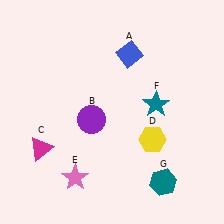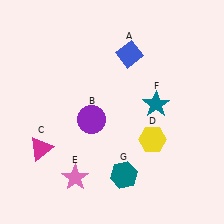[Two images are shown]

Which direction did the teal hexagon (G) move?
The teal hexagon (G) moved left.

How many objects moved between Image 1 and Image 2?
1 object moved between the two images.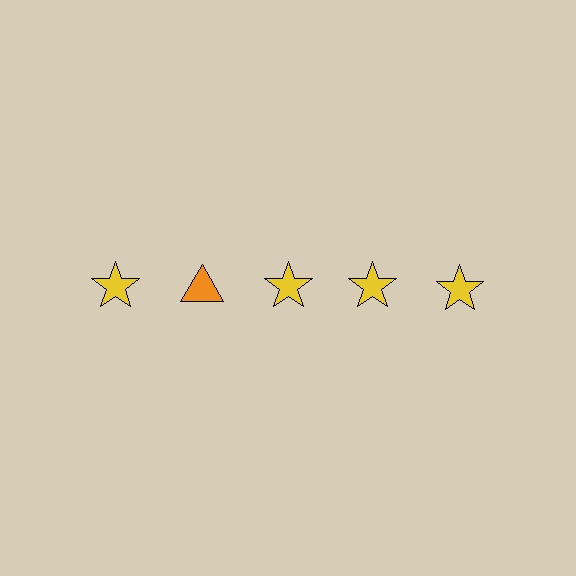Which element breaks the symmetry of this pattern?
The orange triangle in the top row, second from left column breaks the symmetry. All other shapes are yellow stars.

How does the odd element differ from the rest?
It differs in both color (orange instead of yellow) and shape (triangle instead of star).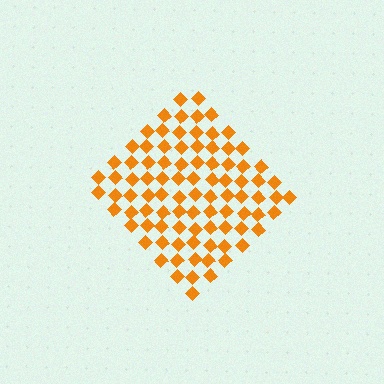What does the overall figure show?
The overall figure shows a diamond.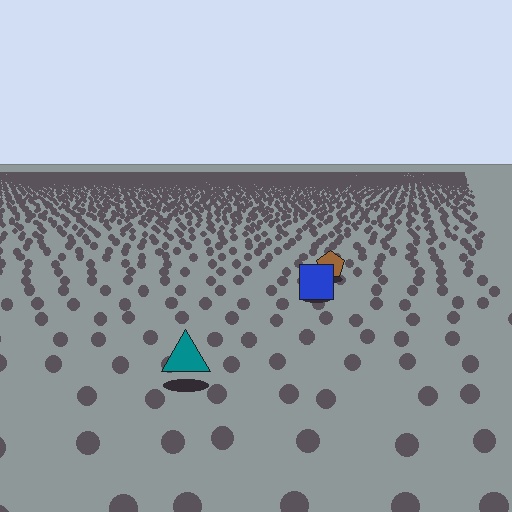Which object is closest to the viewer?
The teal triangle is closest. The texture marks near it are larger and more spread out.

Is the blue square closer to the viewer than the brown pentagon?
Yes. The blue square is closer — you can tell from the texture gradient: the ground texture is coarser near it.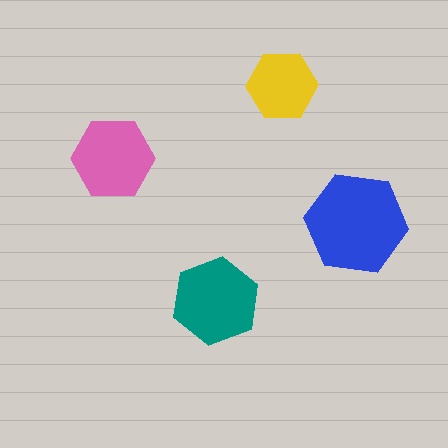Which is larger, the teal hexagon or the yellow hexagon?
The teal one.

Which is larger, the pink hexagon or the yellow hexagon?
The pink one.